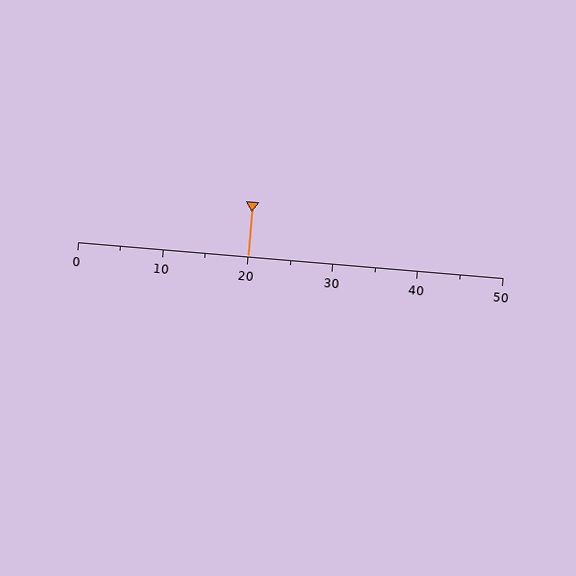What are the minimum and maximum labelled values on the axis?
The axis runs from 0 to 50.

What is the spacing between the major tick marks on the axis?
The major ticks are spaced 10 apart.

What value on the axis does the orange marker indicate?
The marker indicates approximately 20.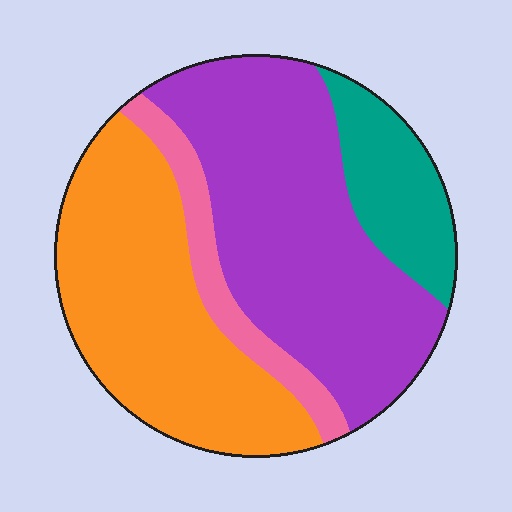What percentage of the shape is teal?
Teal takes up less than a quarter of the shape.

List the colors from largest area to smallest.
From largest to smallest: purple, orange, teal, pink.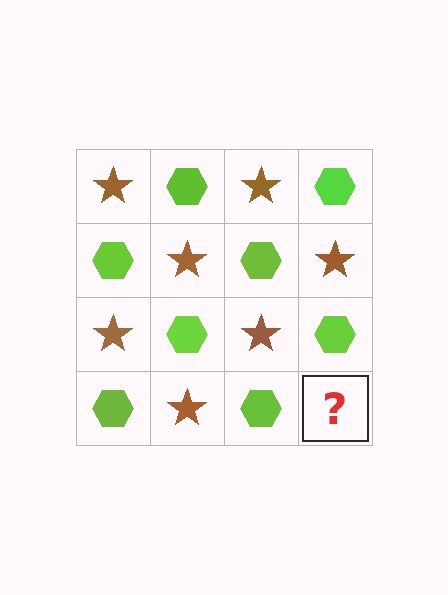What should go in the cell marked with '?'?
The missing cell should contain a brown star.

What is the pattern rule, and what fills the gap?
The rule is that it alternates brown star and lime hexagon in a checkerboard pattern. The gap should be filled with a brown star.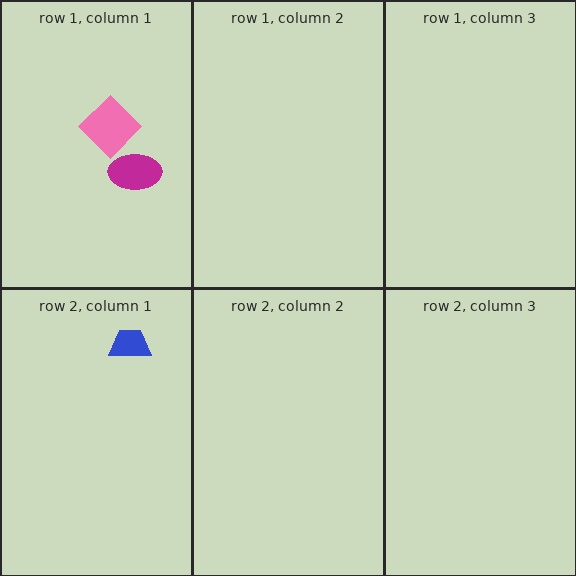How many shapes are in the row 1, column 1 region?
2.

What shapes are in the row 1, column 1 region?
The pink diamond, the magenta ellipse.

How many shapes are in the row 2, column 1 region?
1.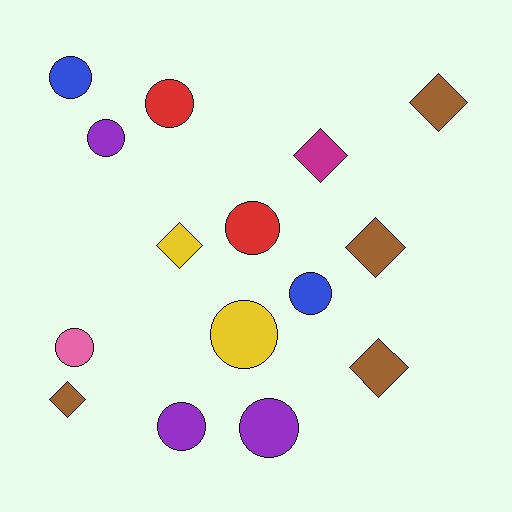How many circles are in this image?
There are 9 circles.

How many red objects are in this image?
There are 2 red objects.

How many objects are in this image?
There are 15 objects.